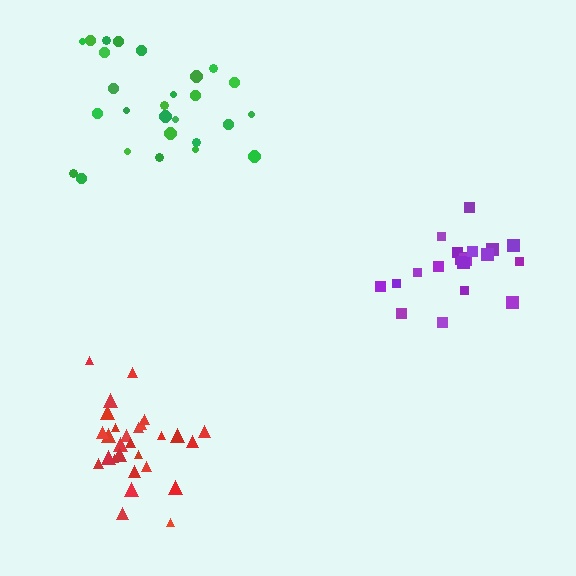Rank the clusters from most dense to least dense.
red, purple, green.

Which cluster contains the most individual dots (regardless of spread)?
Red (28).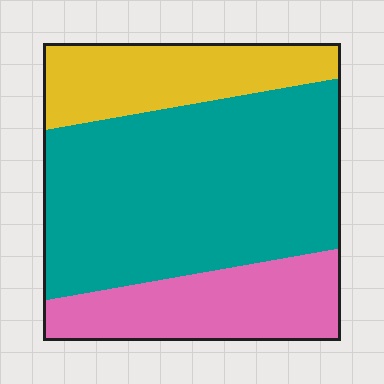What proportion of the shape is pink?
Pink takes up between a sixth and a third of the shape.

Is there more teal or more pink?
Teal.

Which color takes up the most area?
Teal, at roughly 55%.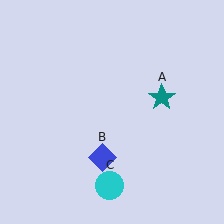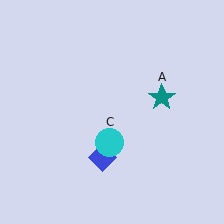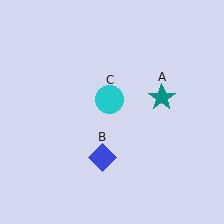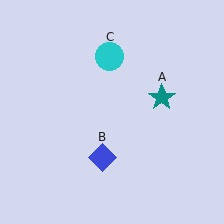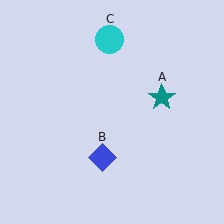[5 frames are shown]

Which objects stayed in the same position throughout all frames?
Teal star (object A) and blue diamond (object B) remained stationary.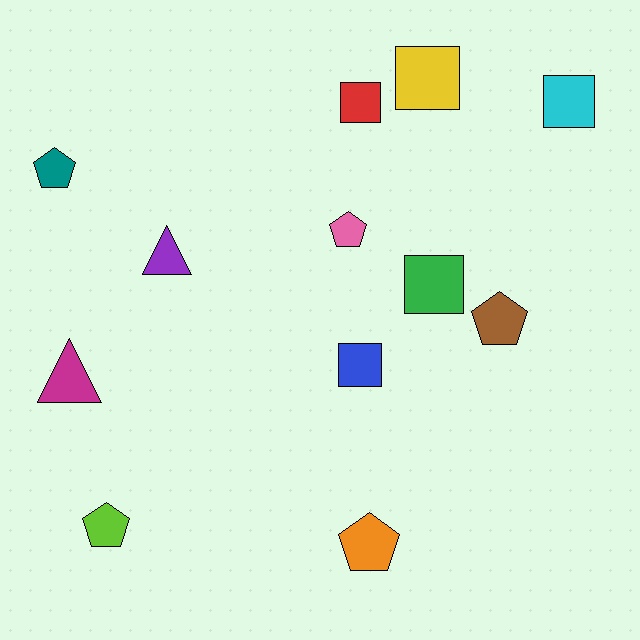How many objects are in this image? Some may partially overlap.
There are 12 objects.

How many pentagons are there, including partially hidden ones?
There are 5 pentagons.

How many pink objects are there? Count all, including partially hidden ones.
There is 1 pink object.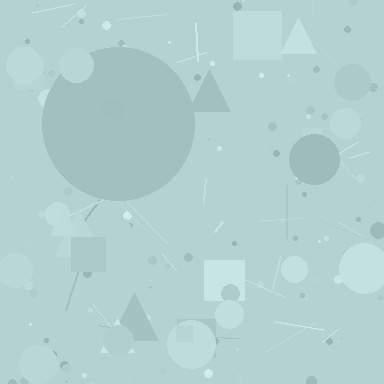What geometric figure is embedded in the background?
A circle is embedded in the background.